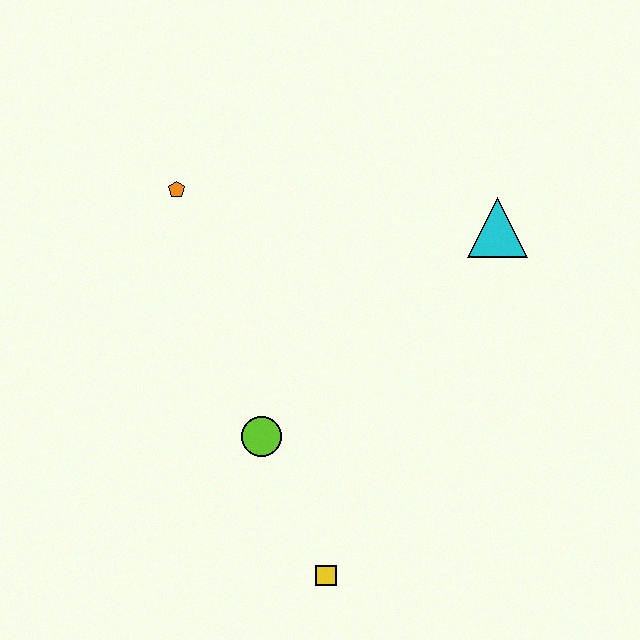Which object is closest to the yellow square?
The lime circle is closest to the yellow square.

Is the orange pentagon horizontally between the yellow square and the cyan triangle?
No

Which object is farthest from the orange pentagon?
The yellow square is farthest from the orange pentagon.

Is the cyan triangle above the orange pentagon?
No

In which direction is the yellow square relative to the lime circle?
The yellow square is below the lime circle.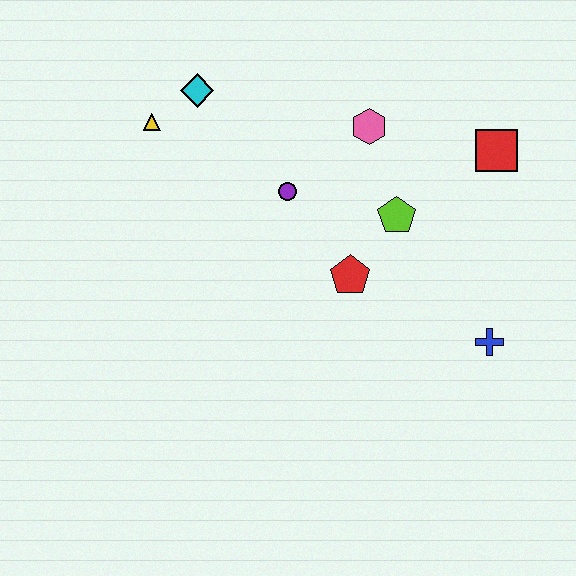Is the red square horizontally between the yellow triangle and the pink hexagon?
No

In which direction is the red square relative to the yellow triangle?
The red square is to the right of the yellow triangle.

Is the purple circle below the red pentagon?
No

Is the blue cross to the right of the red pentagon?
Yes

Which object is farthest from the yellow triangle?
The blue cross is farthest from the yellow triangle.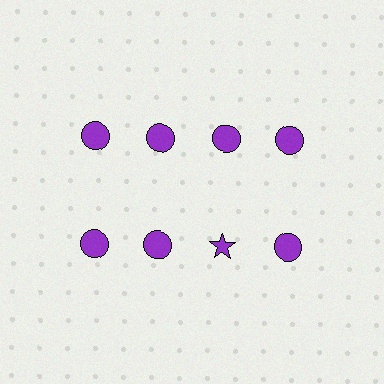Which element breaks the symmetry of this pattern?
The purple star in the second row, center column breaks the symmetry. All other shapes are purple circles.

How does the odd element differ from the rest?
It has a different shape: star instead of circle.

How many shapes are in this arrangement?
There are 8 shapes arranged in a grid pattern.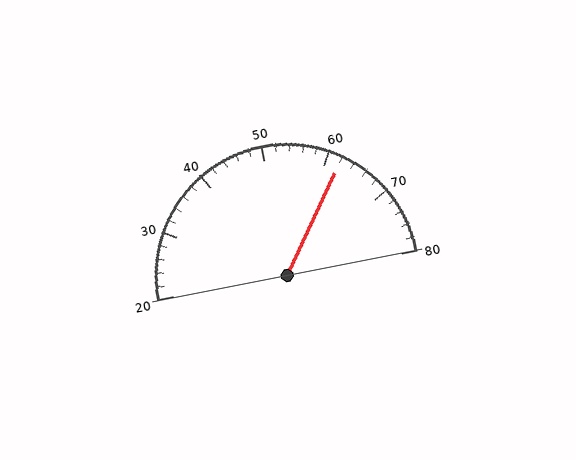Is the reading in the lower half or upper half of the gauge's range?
The reading is in the upper half of the range (20 to 80).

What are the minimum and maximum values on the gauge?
The gauge ranges from 20 to 80.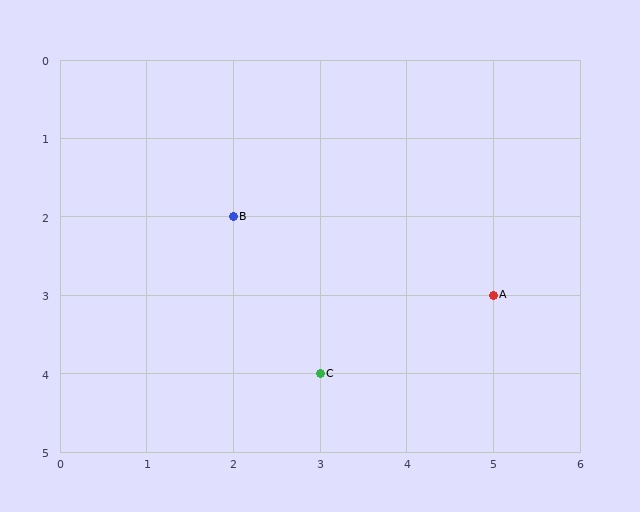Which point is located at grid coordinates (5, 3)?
Point A is at (5, 3).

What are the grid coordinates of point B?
Point B is at grid coordinates (2, 2).